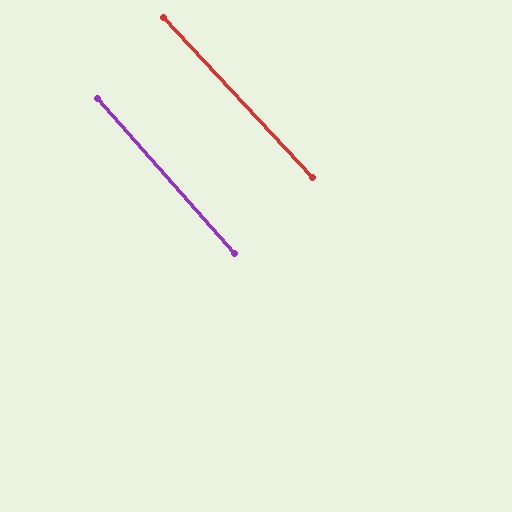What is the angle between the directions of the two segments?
Approximately 2 degrees.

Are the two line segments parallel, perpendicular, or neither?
Parallel — their directions differ by only 1.7°.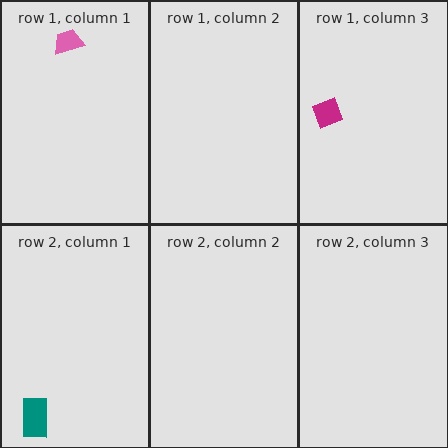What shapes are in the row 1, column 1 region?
The pink trapezoid.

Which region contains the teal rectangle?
The row 2, column 1 region.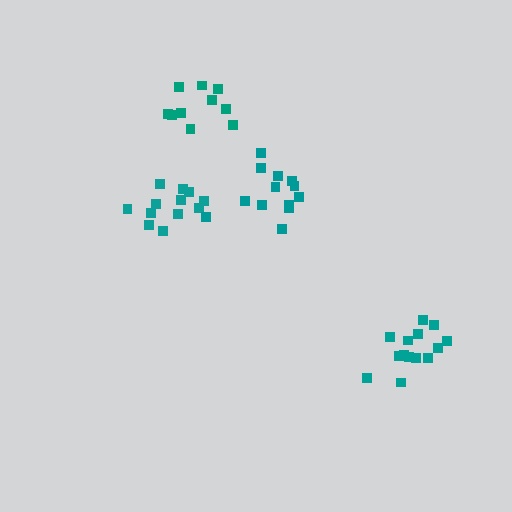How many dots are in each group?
Group 1: 14 dots, Group 2: 12 dots, Group 3: 13 dots, Group 4: 10 dots (49 total).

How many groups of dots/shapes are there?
There are 4 groups.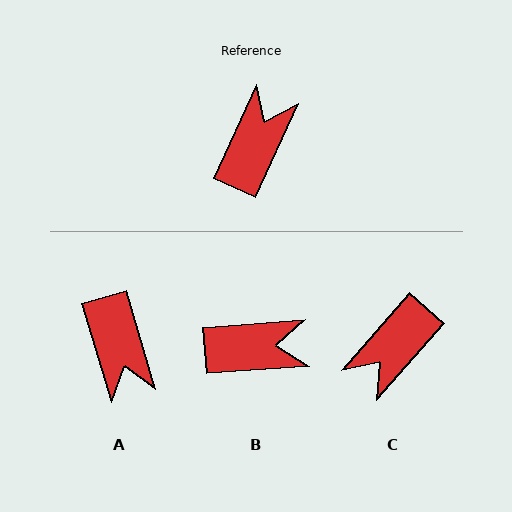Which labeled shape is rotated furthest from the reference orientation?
C, about 163 degrees away.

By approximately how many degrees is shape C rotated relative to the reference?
Approximately 163 degrees counter-clockwise.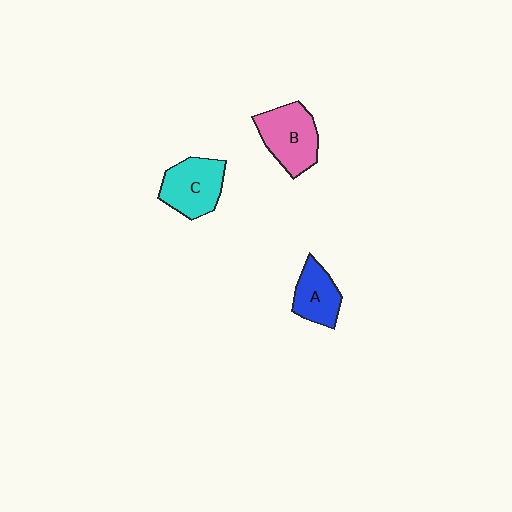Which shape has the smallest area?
Shape A (blue).